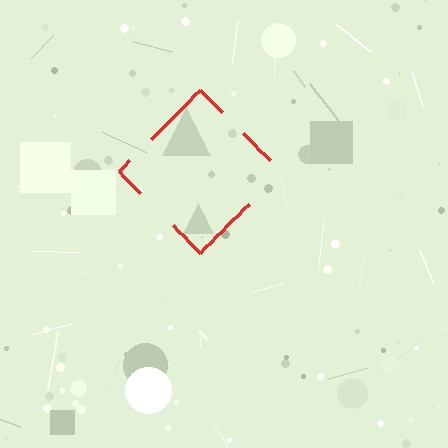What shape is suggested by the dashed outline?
The dashed outline suggests a diamond.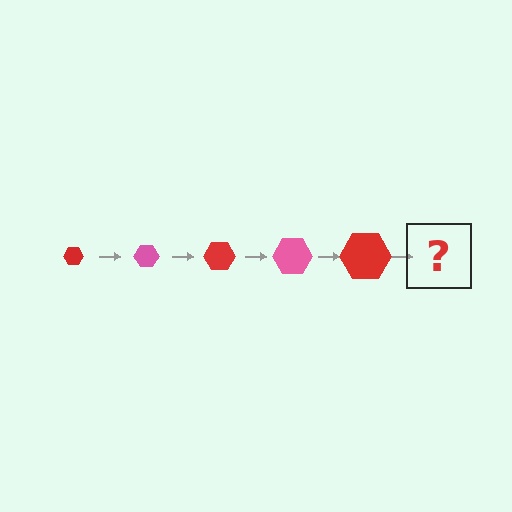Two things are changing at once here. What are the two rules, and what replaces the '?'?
The two rules are that the hexagon grows larger each step and the color cycles through red and pink. The '?' should be a pink hexagon, larger than the previous one.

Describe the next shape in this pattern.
It should be a pink hexagon, larger than the previous one.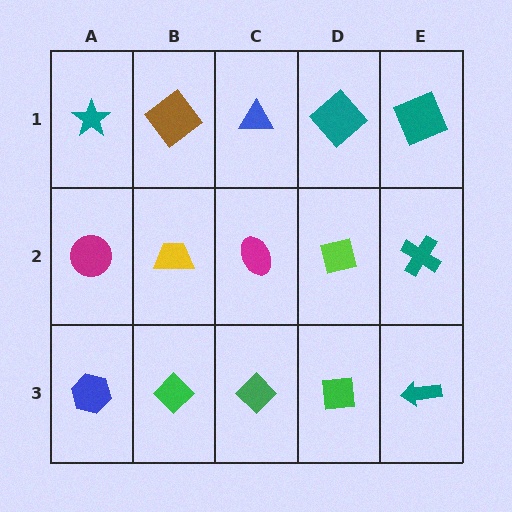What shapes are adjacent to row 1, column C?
A magenta ellipse (row 2, column C), a brown diamond (row 1, column B), a teal diamond (row 1, column D).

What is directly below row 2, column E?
A teal arrow.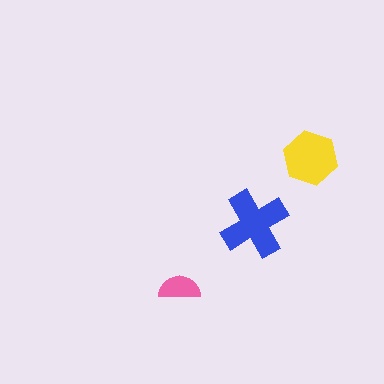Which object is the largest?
The blue cross.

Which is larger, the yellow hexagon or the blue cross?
The blue cross.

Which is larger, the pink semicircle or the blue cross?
The blue cross.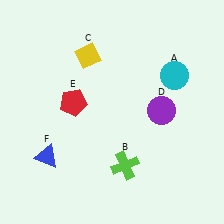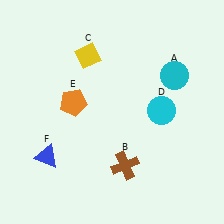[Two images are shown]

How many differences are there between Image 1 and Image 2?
There are 3 differences between the two images.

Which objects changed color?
B changed from lime to brown. D changed from purple to cyan. E changed from red to orange.